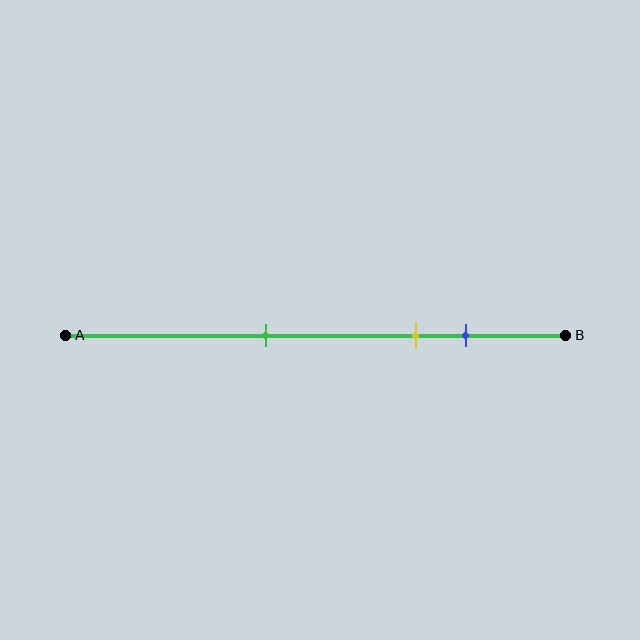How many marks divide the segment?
There are 3 marks dividing the segment.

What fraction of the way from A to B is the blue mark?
The blue mark is approximately 80% (0.8) of the way from A to B.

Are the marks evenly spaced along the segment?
No, the marks are not evenly spaced.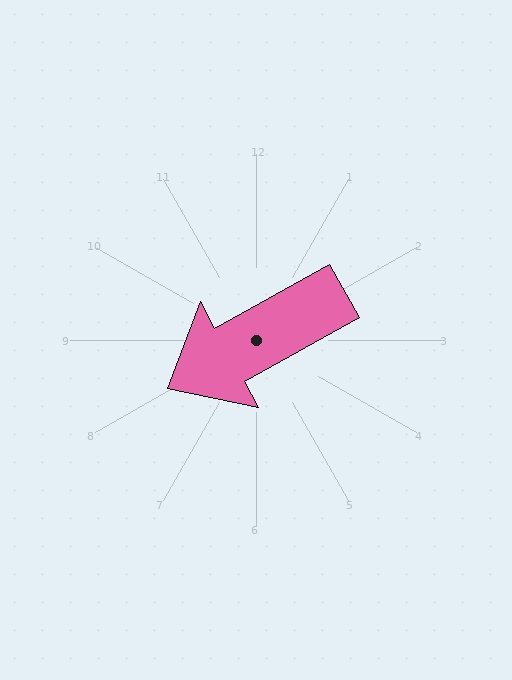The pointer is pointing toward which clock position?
Roughly 8 o'clock.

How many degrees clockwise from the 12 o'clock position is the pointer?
Approximately 241 degrees.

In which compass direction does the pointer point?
Southwest.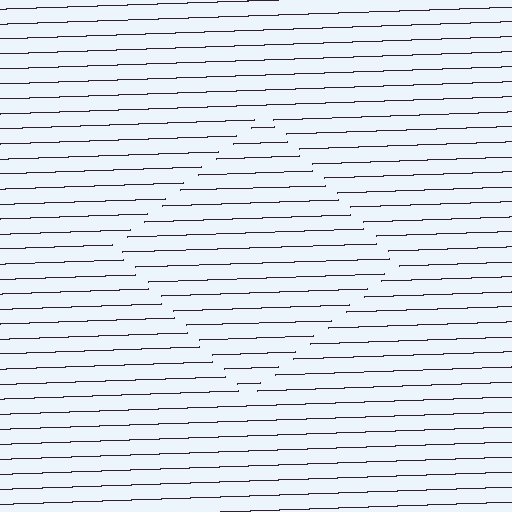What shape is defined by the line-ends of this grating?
An illusory square. The interior of the shape contains the same grating, shifted by half a period — the contour is defined by the phase discontinuity where line-ends from the inner and outer gratings abut.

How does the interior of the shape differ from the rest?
The interior of the shape contains the same grating, shifted by half a period — the contour is defined by the phase discontinuity where line-ends from the inner and outer gratings abut.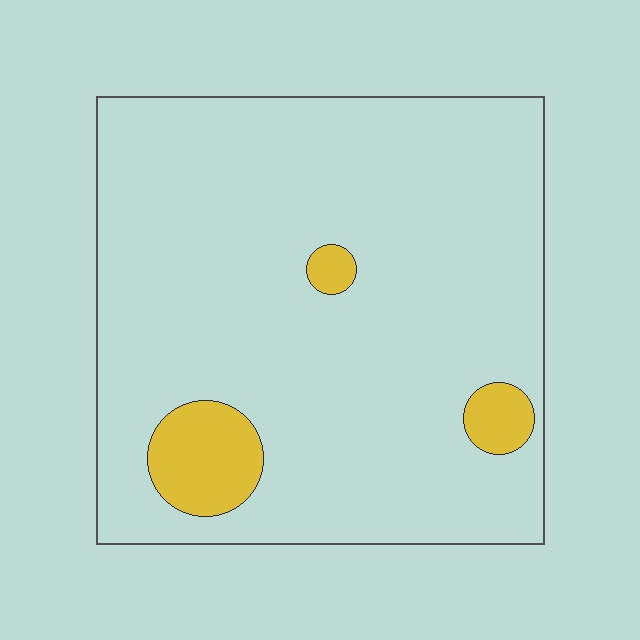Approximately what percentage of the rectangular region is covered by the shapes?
Approximately 10%.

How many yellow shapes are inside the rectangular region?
3.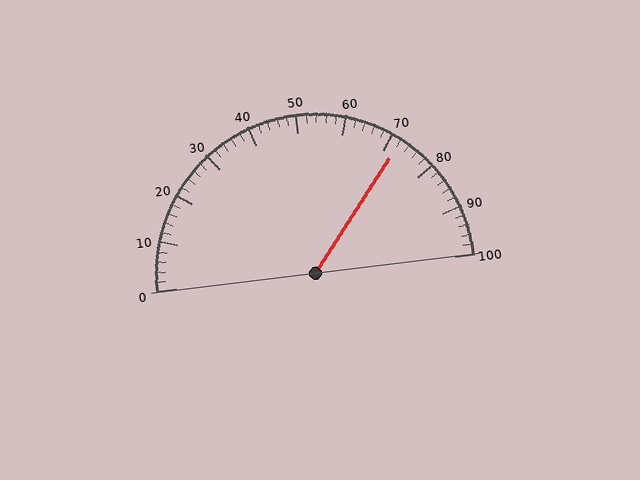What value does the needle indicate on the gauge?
The needle indicates approximately 72.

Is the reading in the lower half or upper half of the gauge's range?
The reading is in the upper half of the range (0 to 100).